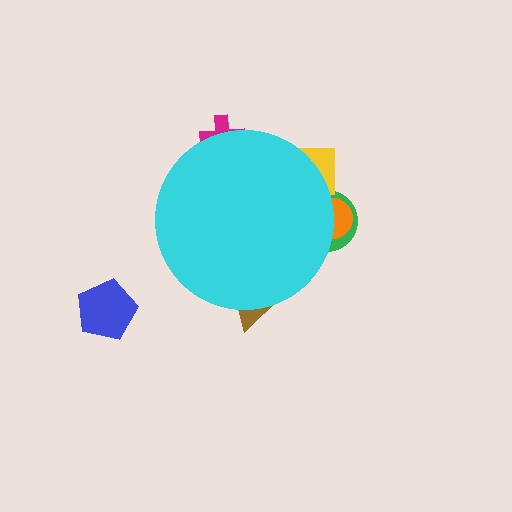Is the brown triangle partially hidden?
Yes, the brown triangle is partially hidden behind the cyan circle.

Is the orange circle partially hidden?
Yes, the orange circle is partially hidden behind the cyan circle.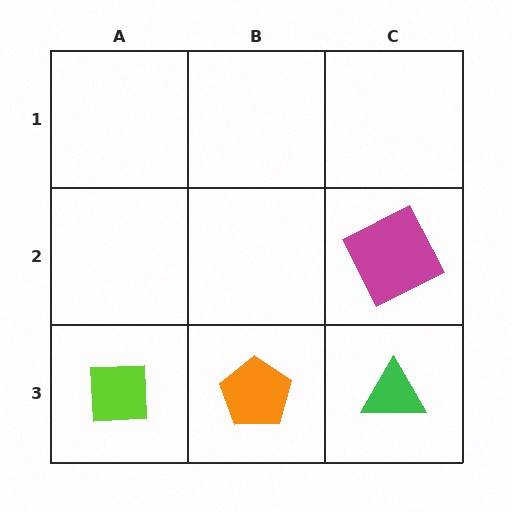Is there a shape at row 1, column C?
No, that cell is empty.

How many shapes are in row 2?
1 shape.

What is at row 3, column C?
A green triangle.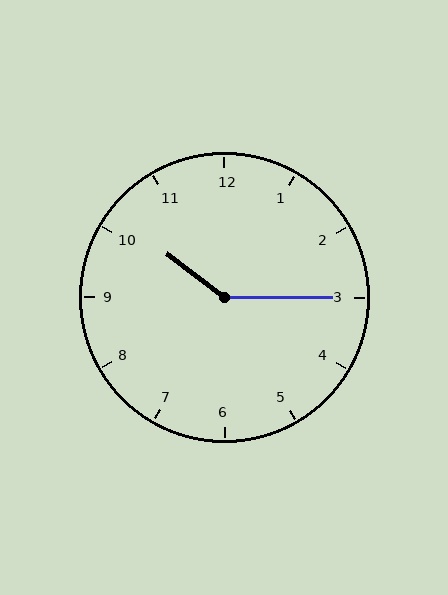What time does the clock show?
10:15.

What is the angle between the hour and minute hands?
Approximately 142 degrees.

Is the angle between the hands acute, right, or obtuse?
It is obtuse.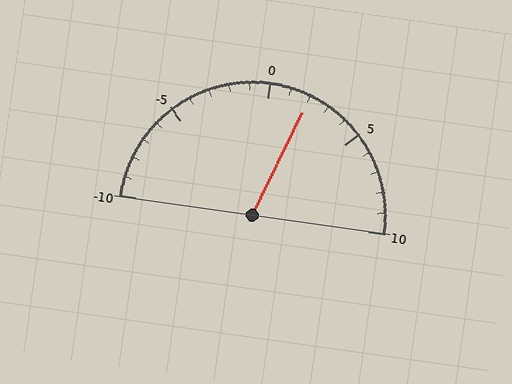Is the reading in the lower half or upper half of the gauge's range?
The reading is in the upper half of the range (-10 to 10).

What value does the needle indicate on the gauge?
The needle indicates approximately 2.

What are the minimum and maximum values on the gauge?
The gauge ranges from -10 to 10.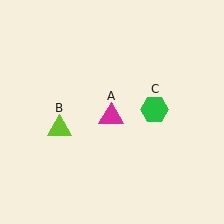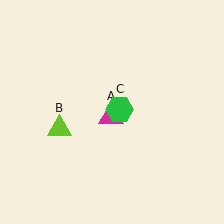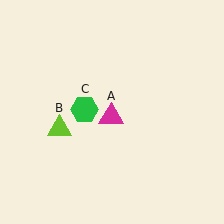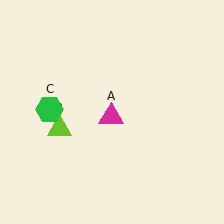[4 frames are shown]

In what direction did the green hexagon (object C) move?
The green hexagon (object C) moved left.